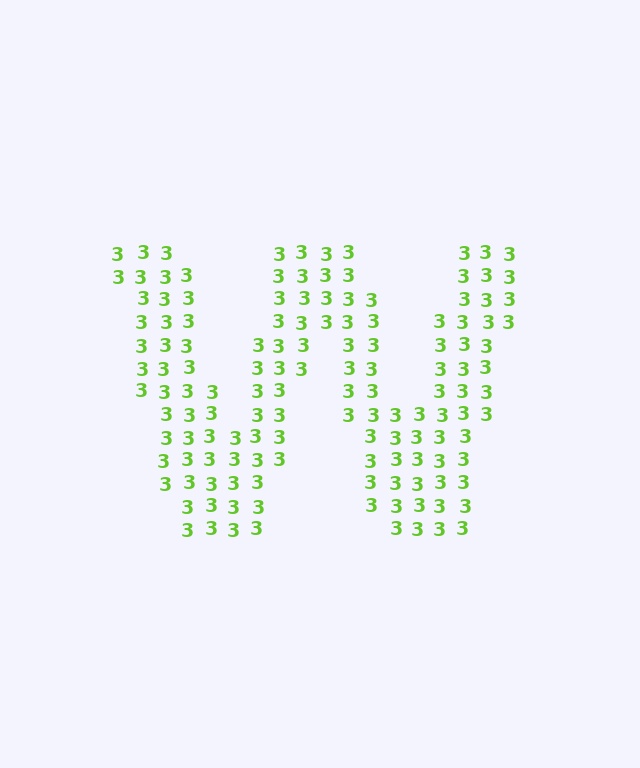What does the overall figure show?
The overall figure shows the letter W.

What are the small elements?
The small elements are digit 3's.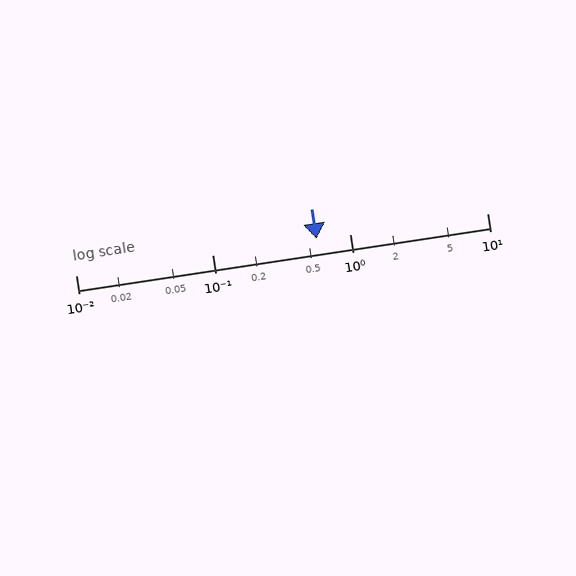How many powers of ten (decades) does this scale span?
The scale spans 3 decades, from 0.01 to 10.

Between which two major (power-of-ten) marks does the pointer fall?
The pointer is between 0.1 and 1.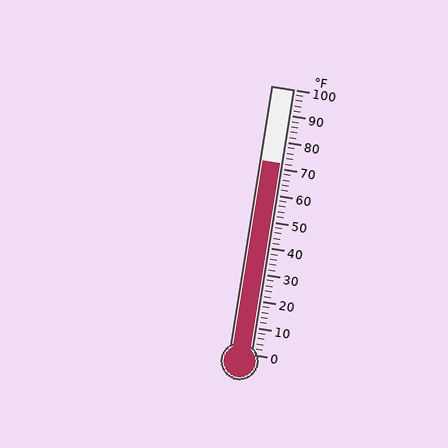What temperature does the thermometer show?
The thermometer shows approximately 72°F.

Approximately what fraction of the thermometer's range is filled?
The thermometer is filled to approximately 70% of its range.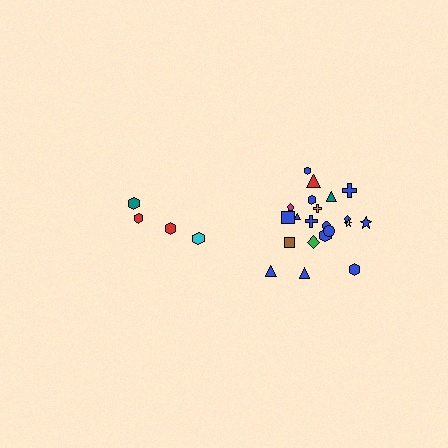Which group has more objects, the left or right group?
The right group.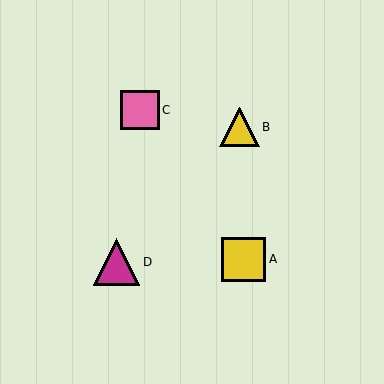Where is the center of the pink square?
The center of the pink square is at (140, 110).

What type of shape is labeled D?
Shape D is a magenta triangle.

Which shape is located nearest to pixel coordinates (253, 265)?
The yellow square (labeled A) at (244, 259) is nearest to that location.